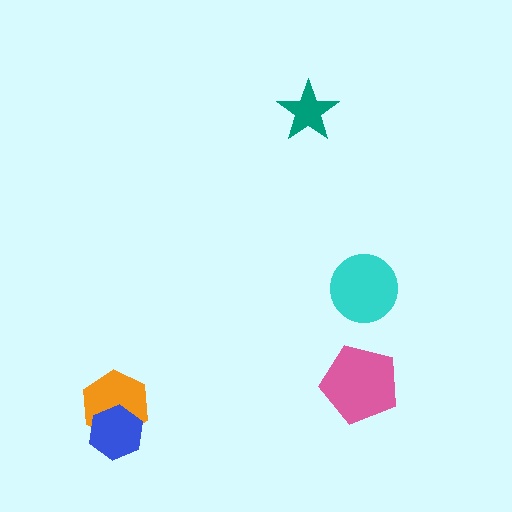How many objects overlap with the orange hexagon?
1 object overlaps with the orange hexagon.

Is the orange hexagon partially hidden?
Yes, it is partially covered by another shape.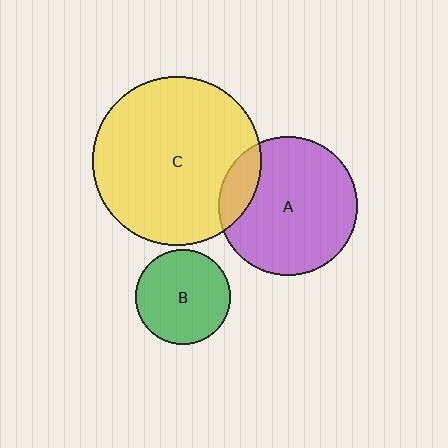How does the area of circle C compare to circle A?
Approximately 1.5 times.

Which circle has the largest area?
Circle C (yellow).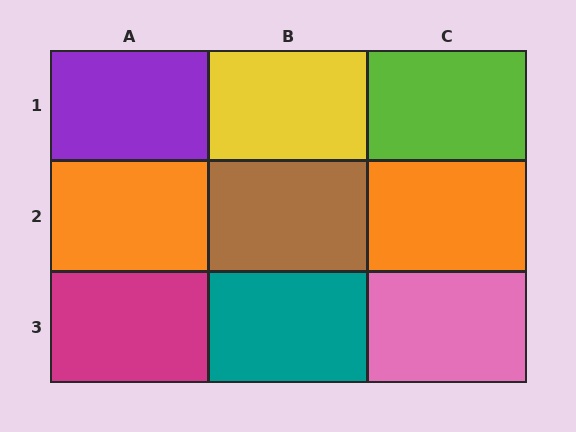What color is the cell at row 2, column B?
Brown.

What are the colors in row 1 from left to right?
Purple, yellow, lime.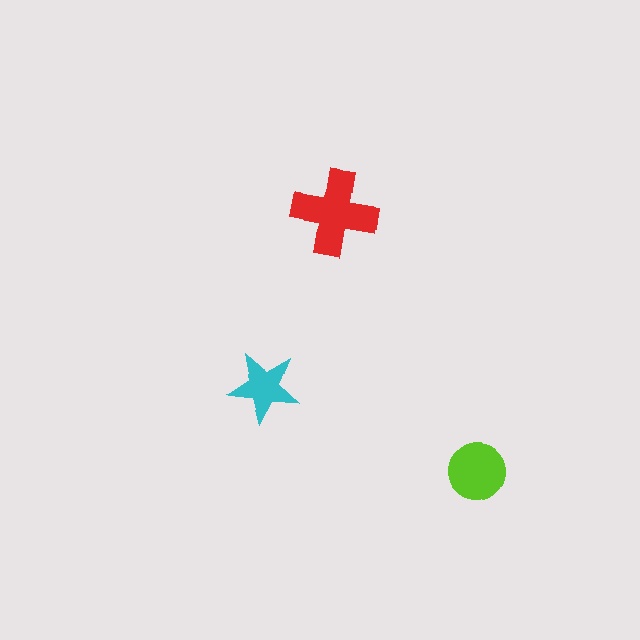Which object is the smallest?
The cyan star.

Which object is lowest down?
The lime circle is bottommost.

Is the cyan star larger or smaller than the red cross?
Smaller.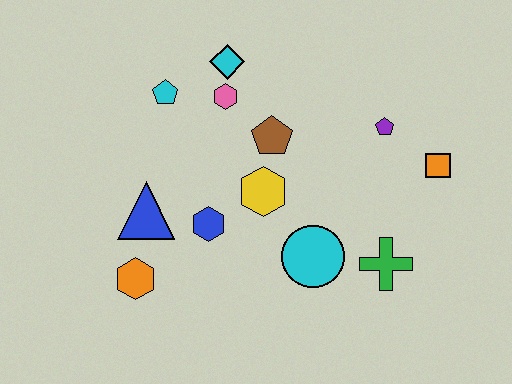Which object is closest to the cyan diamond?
The pink hexagon is closest to the cyan diamond.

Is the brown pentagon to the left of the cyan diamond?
No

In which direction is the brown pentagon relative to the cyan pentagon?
The brown pentagon is to the right of the cyan pentagon.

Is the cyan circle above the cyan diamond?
No